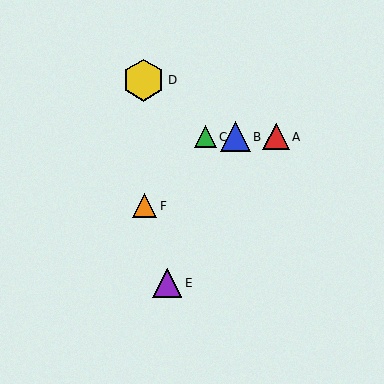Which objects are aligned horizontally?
Objects A, B, C are aligned horizontally.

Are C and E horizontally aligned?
No, C is at y≈137 and E is at y≈283.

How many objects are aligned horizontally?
3 objects (A, B, C) are aligned horizontally.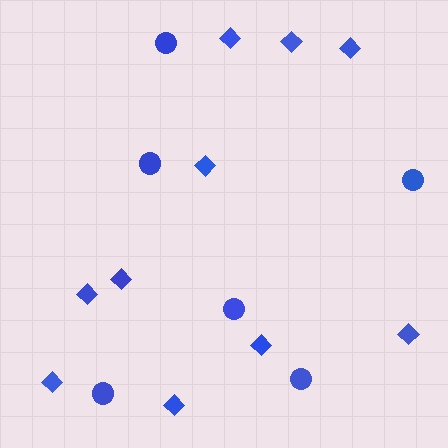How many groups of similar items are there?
There are 2 groups: one group of diamonds (10) and one group of circles (6).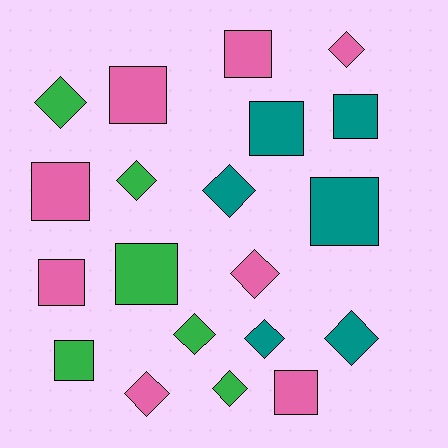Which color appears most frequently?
Pink, with 8 objects.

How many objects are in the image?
There are 20 objects.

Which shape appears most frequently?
Diamond, with 10 objects.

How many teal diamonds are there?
There are 3 teal diamonds.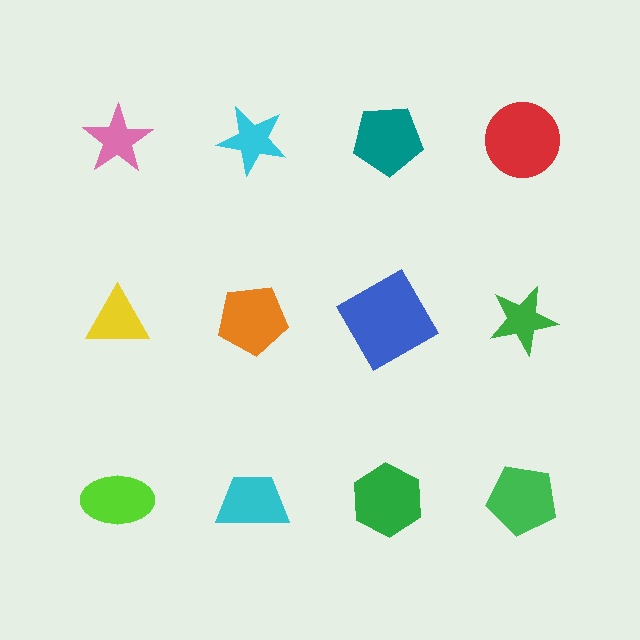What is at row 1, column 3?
A teal pentagon.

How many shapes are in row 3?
4 shapes.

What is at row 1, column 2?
A cyan star.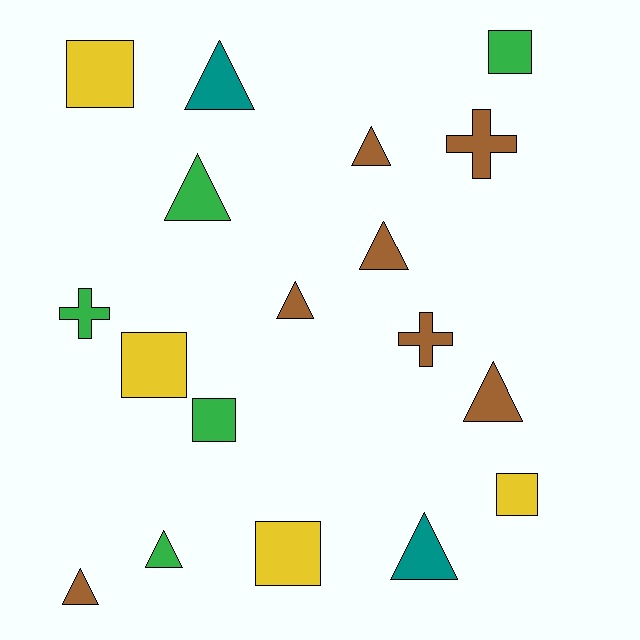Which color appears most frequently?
Brown, with 7 objects.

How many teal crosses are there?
There are no teal crosses.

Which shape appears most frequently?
Triangle, with 9 objects.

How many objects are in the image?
There are 18 objects.